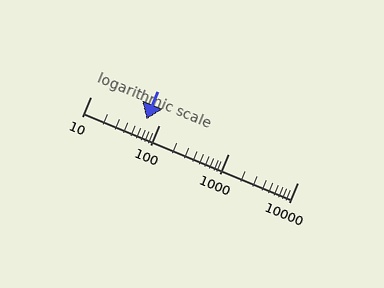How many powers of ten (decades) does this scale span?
The scale spans 3 decades, from 10 to 10000.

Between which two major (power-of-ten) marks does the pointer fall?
The pointer is between 10 and 100.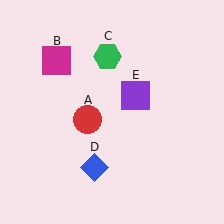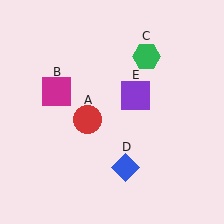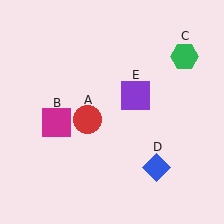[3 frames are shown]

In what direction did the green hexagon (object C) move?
The green hexagon (object C) moved right.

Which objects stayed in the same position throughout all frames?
Red circle (object A) and purple square (object E) remained stationary.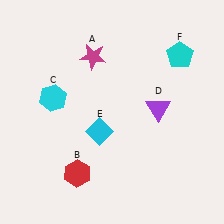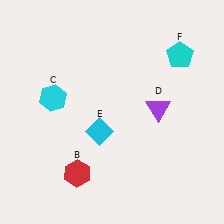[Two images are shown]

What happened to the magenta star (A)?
The magenta star (A) was removed in Image 2. It was in the top-left area of Image 1.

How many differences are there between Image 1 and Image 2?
There is 1 difference between the two images.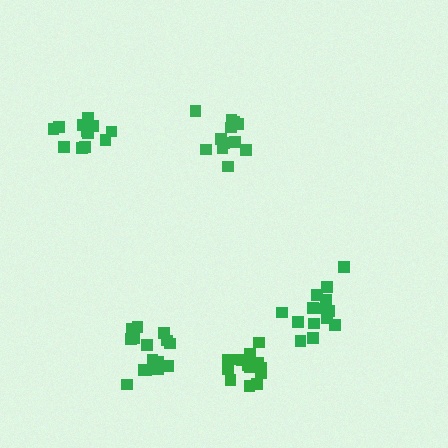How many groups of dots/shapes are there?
There are 5 groups.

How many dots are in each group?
Group 1: 15 dots, Group 2: 15 dots, Group 3: 12 dots, Group 4: 15 dots, Group 5: 12 dots (69 total).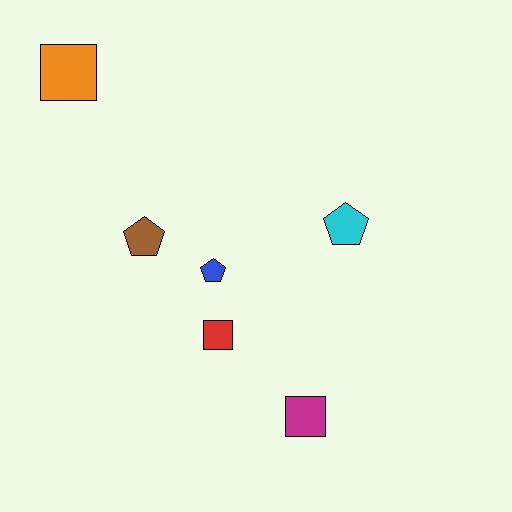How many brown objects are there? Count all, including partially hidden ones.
There is 1 brown object.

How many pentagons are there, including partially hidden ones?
There are 3 pentagons.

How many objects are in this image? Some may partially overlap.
There are 6 objects.